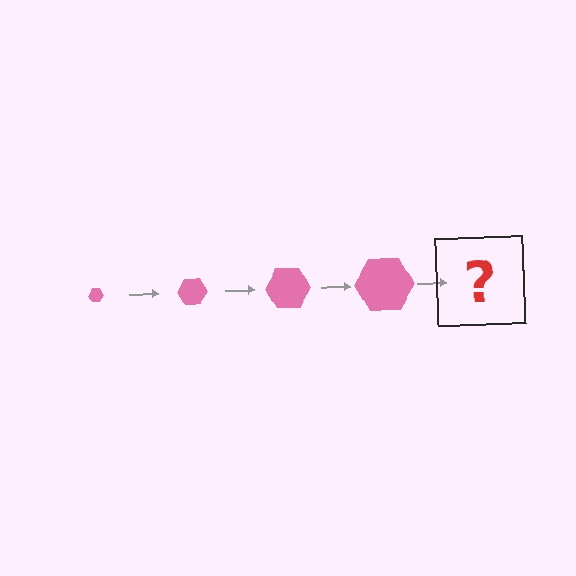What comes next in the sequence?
The next element should be a pink hexagon, larger than the previous one.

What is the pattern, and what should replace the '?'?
The pattern is that the hexagon gets progressively larger each step. The '?' should be a pink hexagon, larger than the previous one.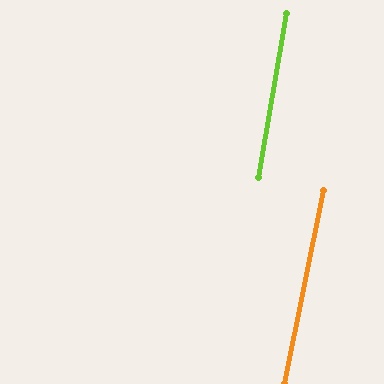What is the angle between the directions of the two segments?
Approximately 2 degrees.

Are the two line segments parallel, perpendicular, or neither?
Parallel — their directions differ by only 1.7°.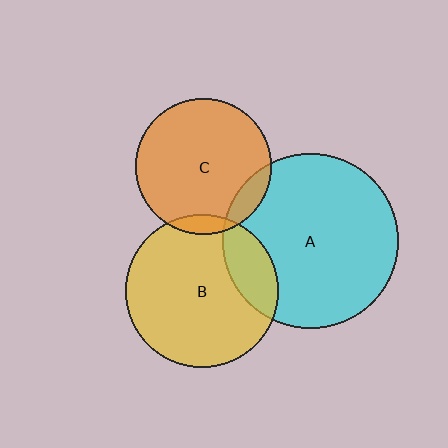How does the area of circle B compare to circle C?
Approximately 1.3 times.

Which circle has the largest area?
Circle A (cyan).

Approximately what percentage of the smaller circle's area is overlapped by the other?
Approximately 5%.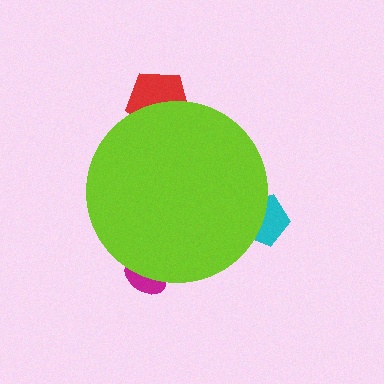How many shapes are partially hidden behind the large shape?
3 shapes are partially hidden.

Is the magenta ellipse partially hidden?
Yes, the magenta ellipse is partially hidden behind the lime circle.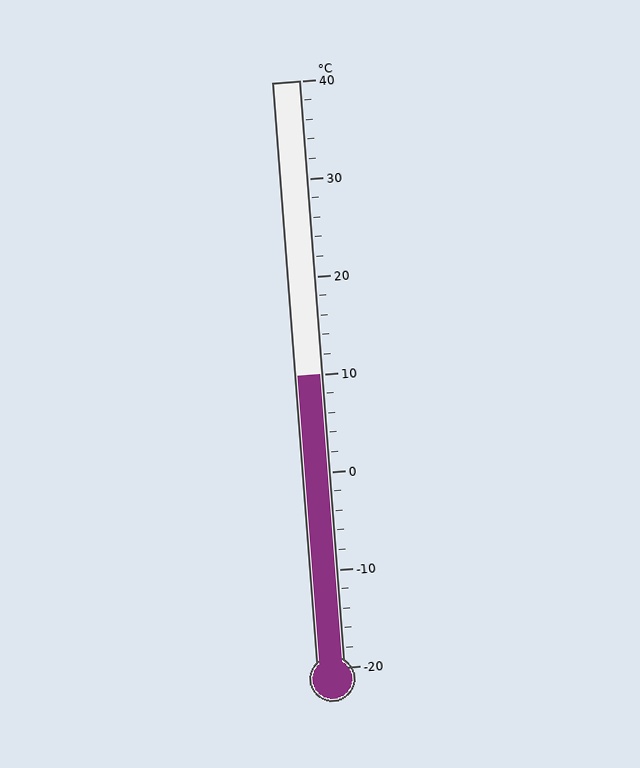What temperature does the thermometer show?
The thermometer shows approximately 10°C.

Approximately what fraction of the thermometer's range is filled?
The thermometer is filled to approximately 50% of its range.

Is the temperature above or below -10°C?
The temperature is above -10°C.